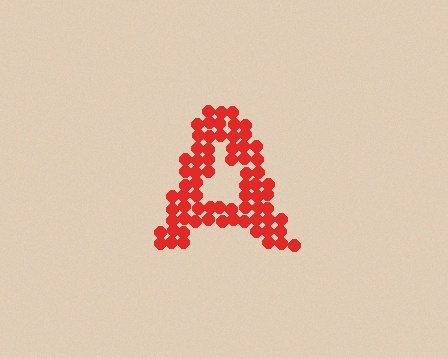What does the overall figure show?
The overall figure shows the letter A.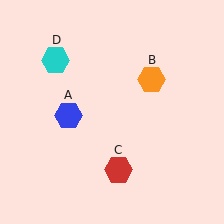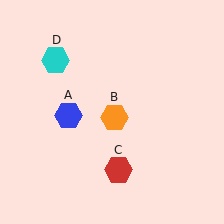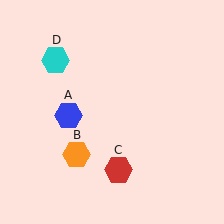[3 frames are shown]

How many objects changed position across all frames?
1 object changed position: orange hexagon (object B).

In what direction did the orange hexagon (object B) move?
The orange hexagon (object B) moved down and to the left.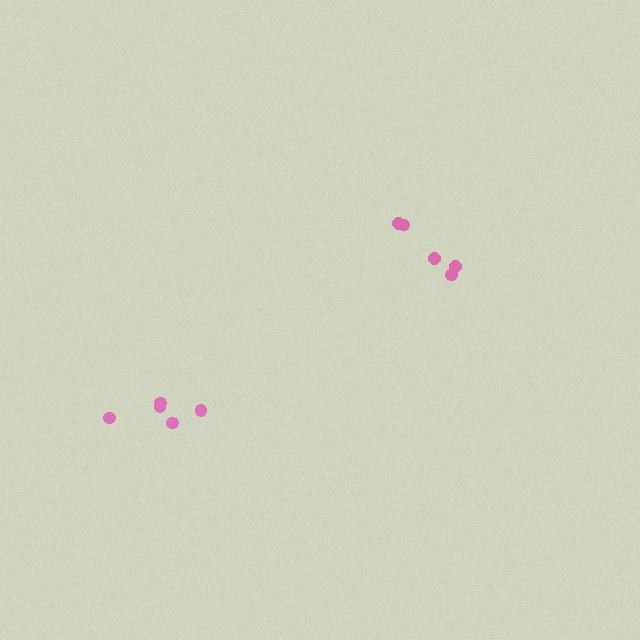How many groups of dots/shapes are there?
There are 2 groups.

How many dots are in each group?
Group 1: 5 dots, Group 2: 5 dots (10 total).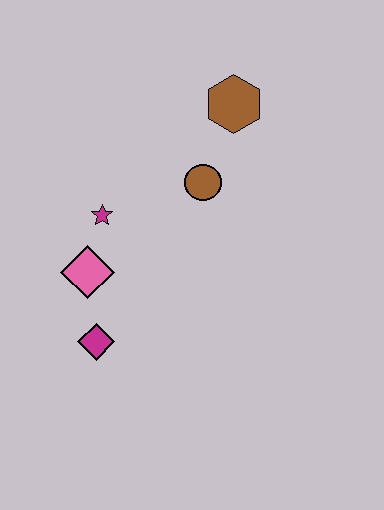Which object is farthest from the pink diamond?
The brown hexagon is farthest from the pink diamond.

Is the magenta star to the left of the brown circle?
Yes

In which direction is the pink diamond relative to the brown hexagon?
The pink diamond is below the brown hexagon.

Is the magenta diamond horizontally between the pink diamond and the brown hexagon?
Yes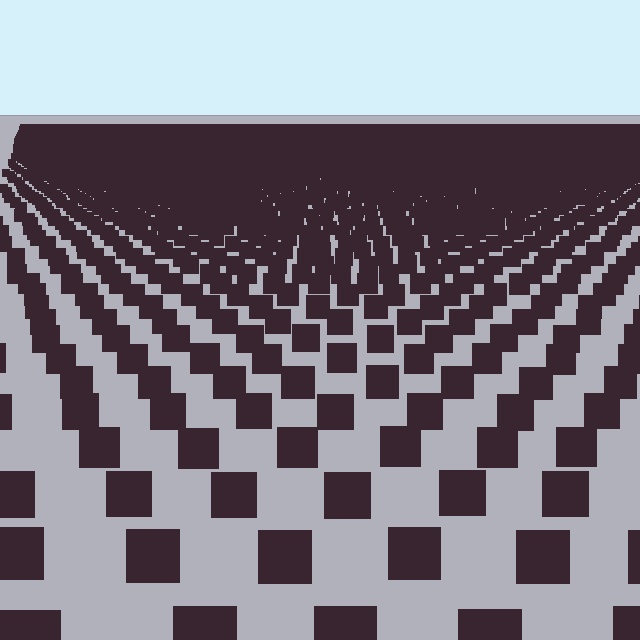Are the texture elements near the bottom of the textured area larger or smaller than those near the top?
Larger. Near the bottom, elements are closer to the viewer and appear at a bigger on-screen size.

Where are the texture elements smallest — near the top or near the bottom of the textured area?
Near the top.